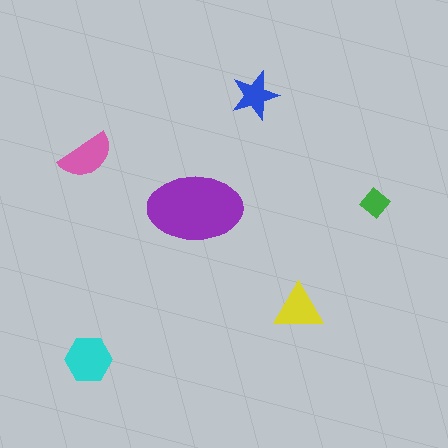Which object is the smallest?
The green diamond.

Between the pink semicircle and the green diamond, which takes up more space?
The pink semicircle.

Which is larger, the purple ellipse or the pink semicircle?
The purple ellipse.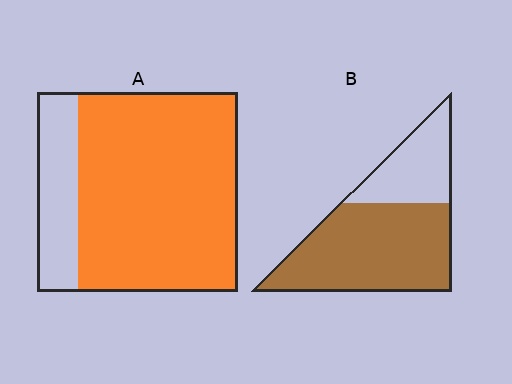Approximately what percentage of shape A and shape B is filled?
A is approximately 80% and B is approximately 70%.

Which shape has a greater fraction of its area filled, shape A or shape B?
Shape A.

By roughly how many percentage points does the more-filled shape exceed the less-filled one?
By roughly 10 percentage points (A over B).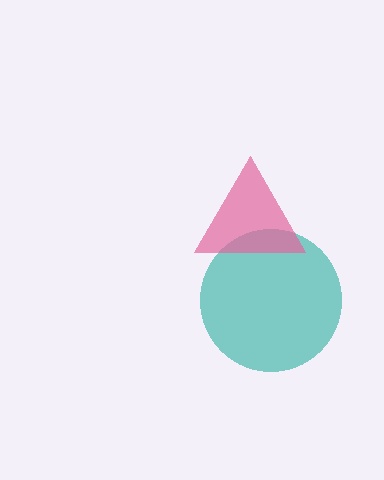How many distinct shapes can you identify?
There are 2 distinct shapes: a teal circle, a pink triangle.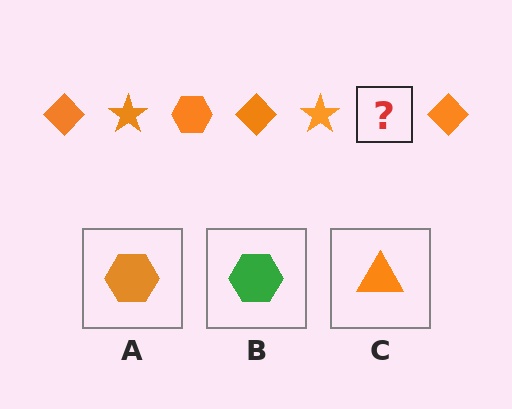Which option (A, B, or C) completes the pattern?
A.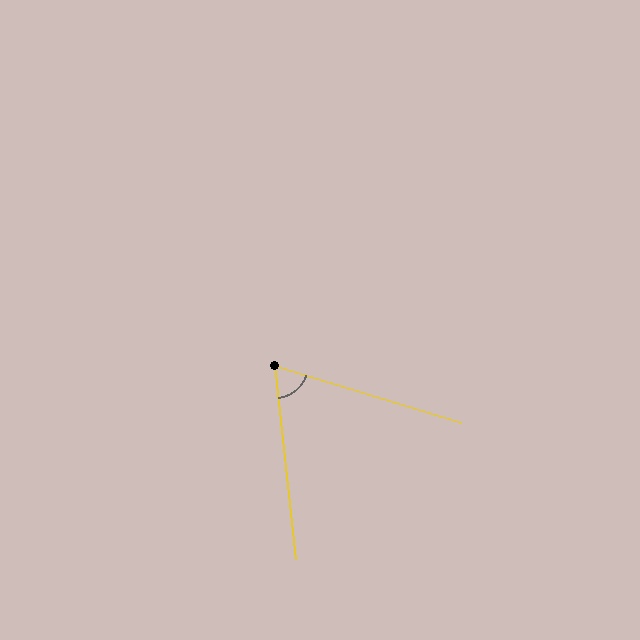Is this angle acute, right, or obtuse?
It is acute.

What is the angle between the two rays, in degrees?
Approximately 67 degrees.